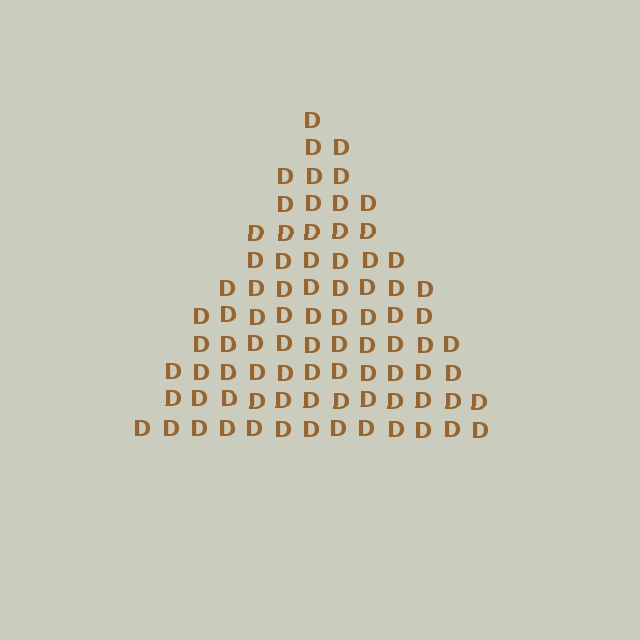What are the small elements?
The small elements are letter D's.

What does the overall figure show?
The overall figure shows a triangle.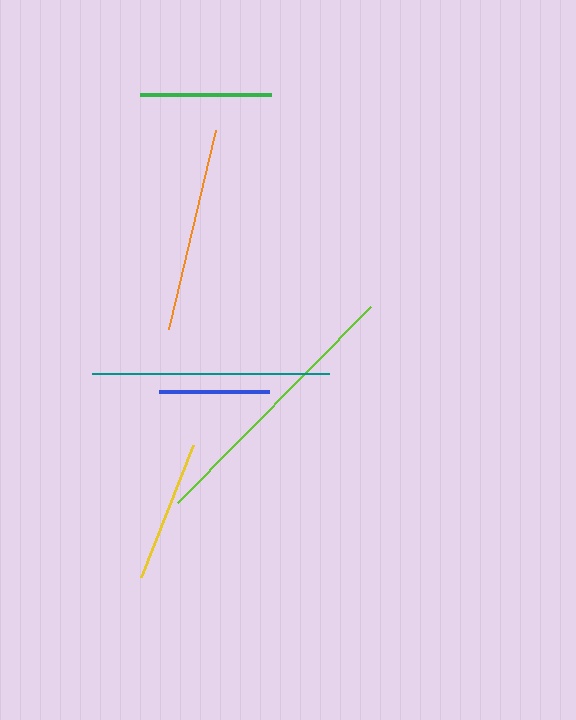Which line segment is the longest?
The lime line is the longest at approximately 275 pixels.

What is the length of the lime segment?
The lime segment is approximately 275 pixels long.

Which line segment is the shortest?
The blue line is the shortest at approximately 111 pixels.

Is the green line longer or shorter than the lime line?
The lime line is longer than the green line.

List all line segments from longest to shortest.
From longest to shortest: lime, teal, orange, yellow, green, blue.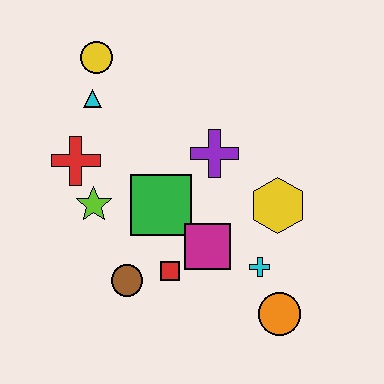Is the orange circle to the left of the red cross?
No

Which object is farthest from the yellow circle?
The orange circle is farthest from the yellow circle.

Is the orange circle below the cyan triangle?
Yes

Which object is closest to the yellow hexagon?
The cyan cross is closest to the yellow hexagon.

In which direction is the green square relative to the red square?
The green square is above the red square.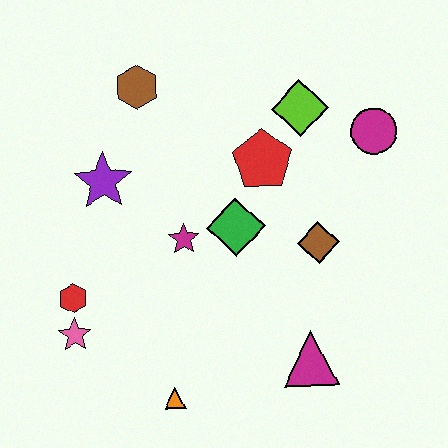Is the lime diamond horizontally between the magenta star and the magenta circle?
Yes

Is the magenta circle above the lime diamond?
No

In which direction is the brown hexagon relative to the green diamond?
The brown hexagon is above the green diamond.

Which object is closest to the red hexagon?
The pink star is closest to the red hexagon.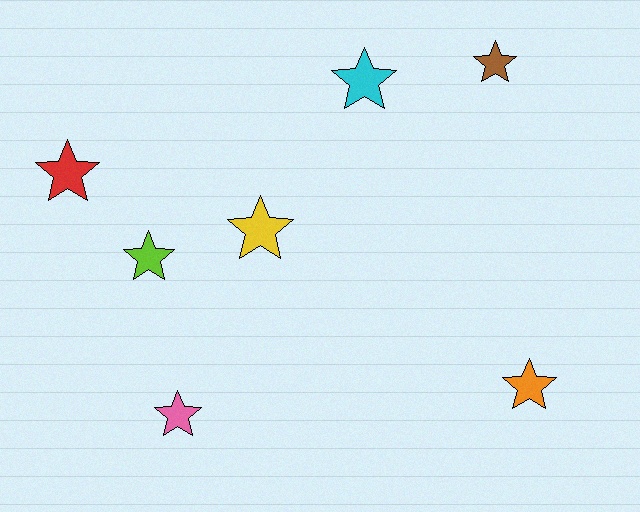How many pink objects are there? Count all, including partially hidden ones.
There is 1 pink object.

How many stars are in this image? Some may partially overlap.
There are 7 stars.